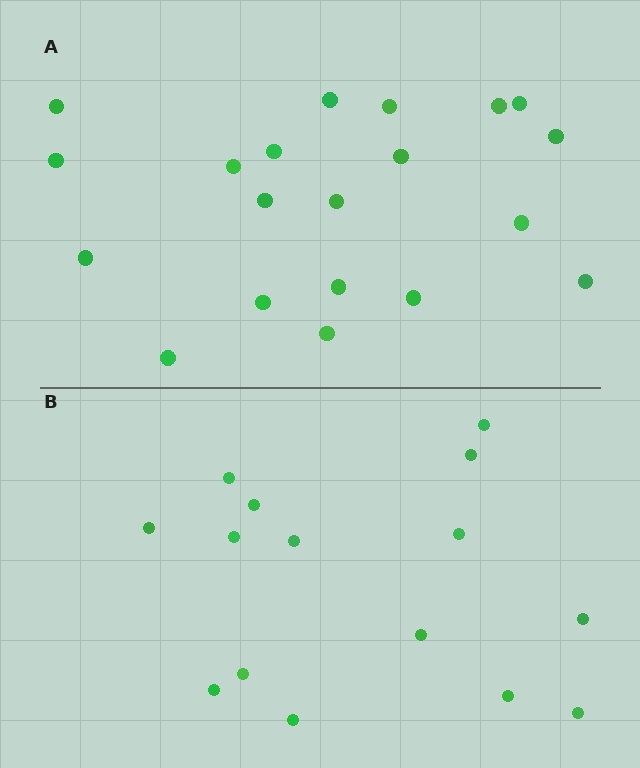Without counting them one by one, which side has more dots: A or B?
Region A (the top region) has more dots.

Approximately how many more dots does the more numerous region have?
Region A has about 5 more dots than region B.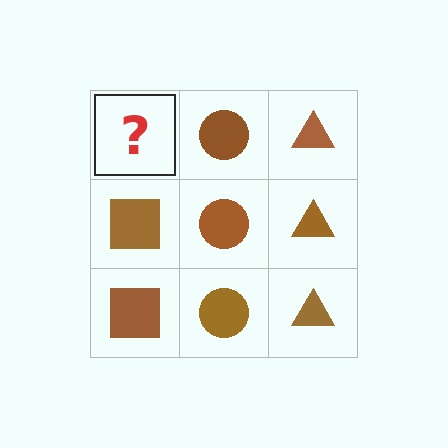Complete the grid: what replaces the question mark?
The question mark should be replaced with a brown square.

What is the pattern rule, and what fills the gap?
The rule is that each column has a consistent shape. The gap should be filled with a brown square.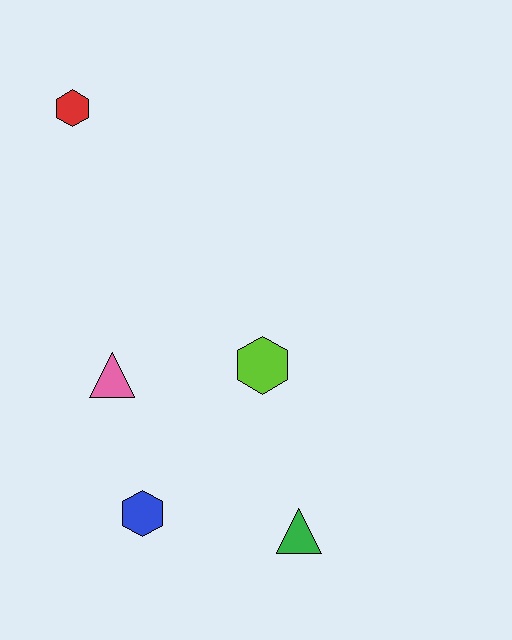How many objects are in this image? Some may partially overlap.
There are 5 objects.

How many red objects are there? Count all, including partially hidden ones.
There is 1 red object.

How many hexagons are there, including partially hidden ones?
There are 3 hexagons.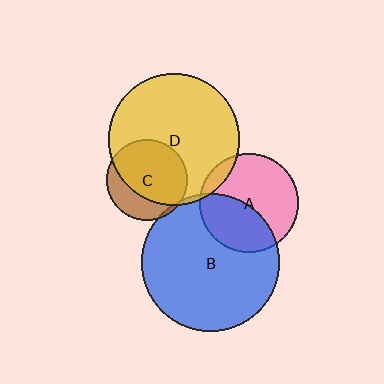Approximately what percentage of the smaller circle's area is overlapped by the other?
Approximately 5%.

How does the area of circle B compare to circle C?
Approximately 3.0 times.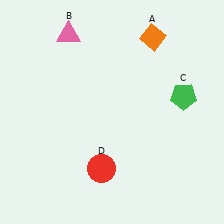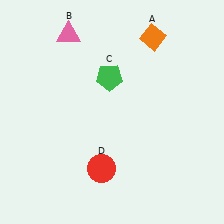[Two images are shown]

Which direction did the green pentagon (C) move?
The green pentagon (C) moved left.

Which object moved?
The green pentagon (C) moved left.